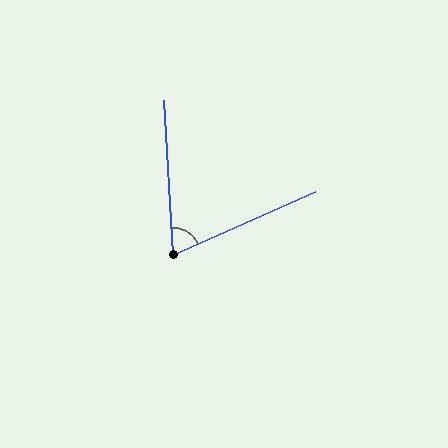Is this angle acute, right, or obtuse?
It is acute.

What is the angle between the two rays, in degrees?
Approximately 70 degrees.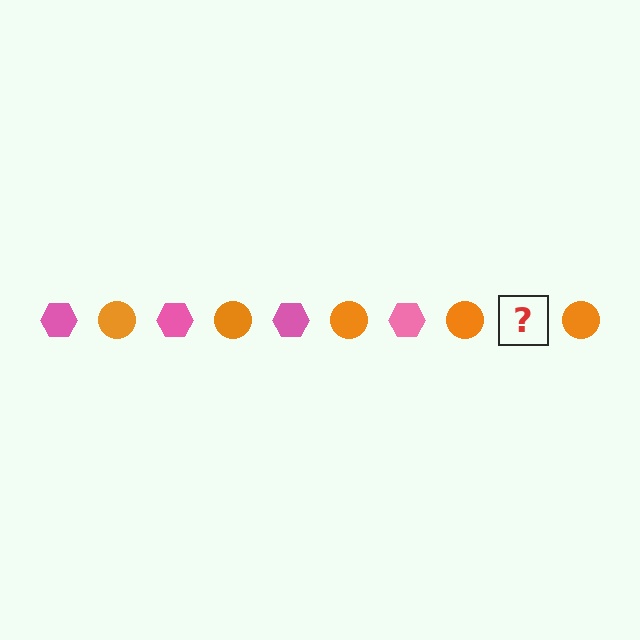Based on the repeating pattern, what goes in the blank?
The blank should be a pink hexagon.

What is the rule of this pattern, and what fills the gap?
The rule is that the pattern alternates between pink hexagon and orange circle. The gap should be filled with a pink hexagon.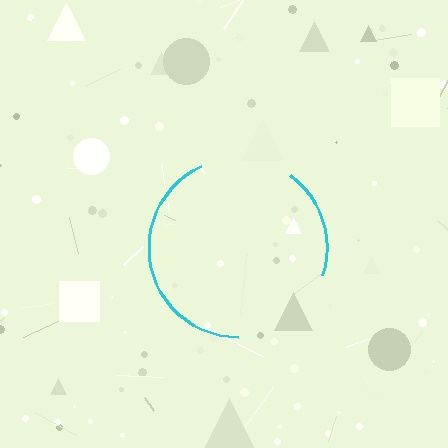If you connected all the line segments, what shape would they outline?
They would outline a circle.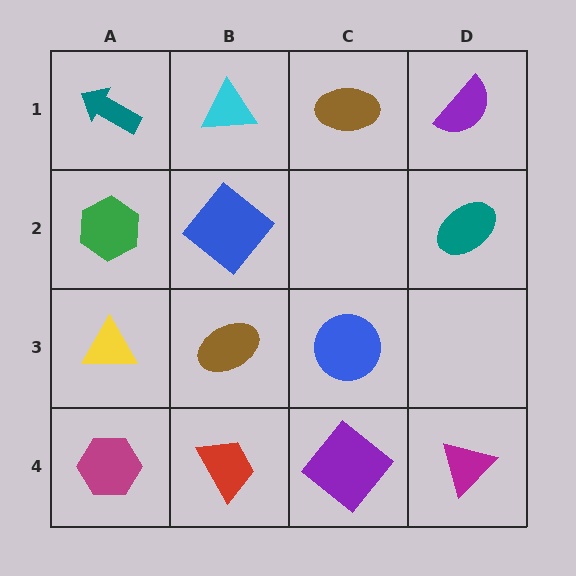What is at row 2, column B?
A blue diamond.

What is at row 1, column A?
A teal arrow.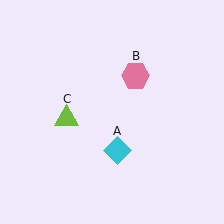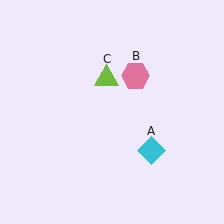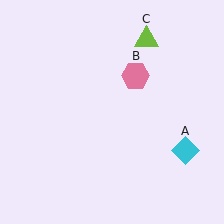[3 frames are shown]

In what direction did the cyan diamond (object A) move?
The cyan diamond (object A) moved right.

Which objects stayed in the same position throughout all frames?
Pink hexagon (object B) remained stationary.